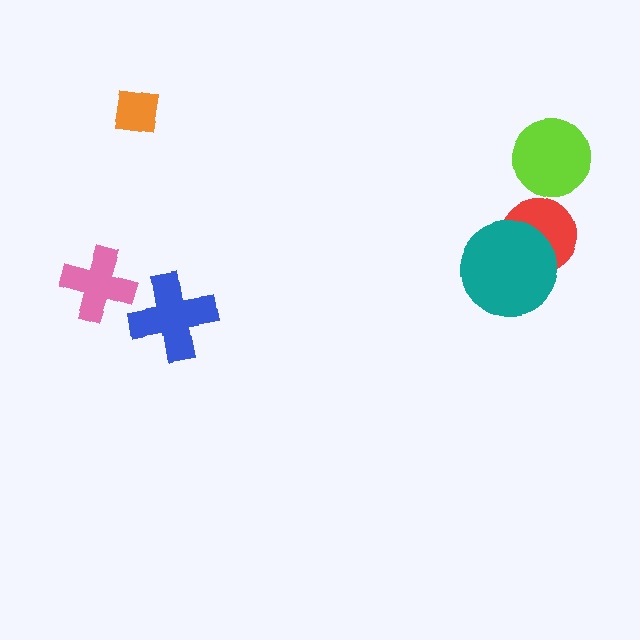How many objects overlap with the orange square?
0 objects overlap with the orange square.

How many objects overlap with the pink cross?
0 objects overlap with the pink cross.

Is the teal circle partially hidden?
No, no other shape covers it.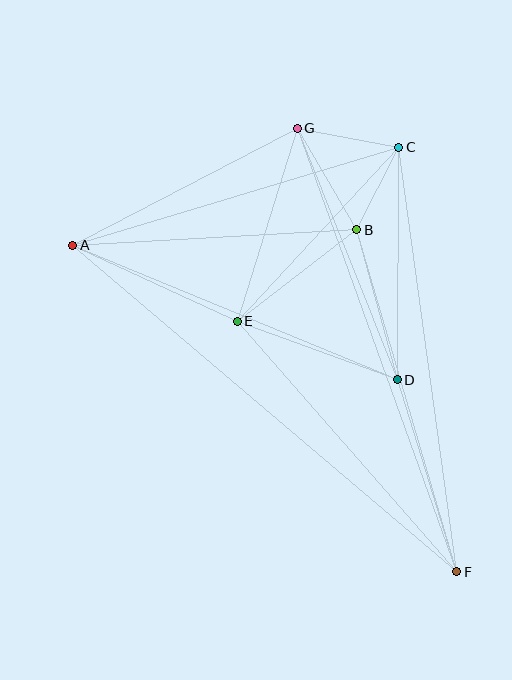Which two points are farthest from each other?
Points A and F are farthest from each other.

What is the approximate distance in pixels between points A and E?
The distance between A and E is approximately 181 pixels.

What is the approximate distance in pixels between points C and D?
The distance between C and D is approximately 233 pixels.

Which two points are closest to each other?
Points B and C are closest to each other.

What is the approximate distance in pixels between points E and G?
The distance between E and G is approximately 202 pixels.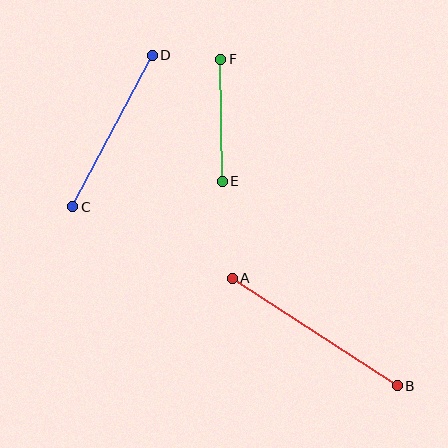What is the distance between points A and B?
The distance is approximately 197 pixels.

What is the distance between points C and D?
The distance is approximately 171 pixels.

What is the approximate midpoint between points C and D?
The midpoint is at approximately (113, 131) pixels.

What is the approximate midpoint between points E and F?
The midpoint is at approximately (221, 120) pixels.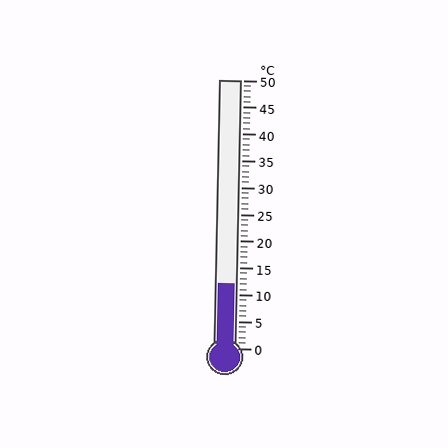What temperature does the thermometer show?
The thermometer shows approximately 12°C.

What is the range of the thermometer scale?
The thermometer scale ranges from 0°C to 50°C.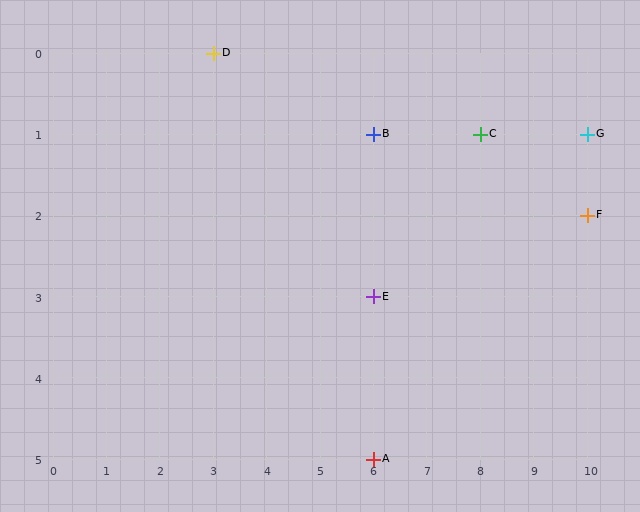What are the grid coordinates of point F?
Point F is at grid coordinates (10, 2).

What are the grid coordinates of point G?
Point G is at grid coordinates (10, 1).